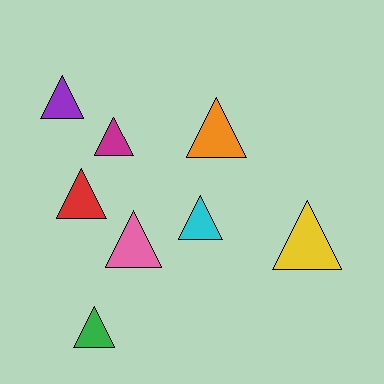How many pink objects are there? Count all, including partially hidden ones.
There is 1 pink object.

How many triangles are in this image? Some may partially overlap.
There are 8 triangles.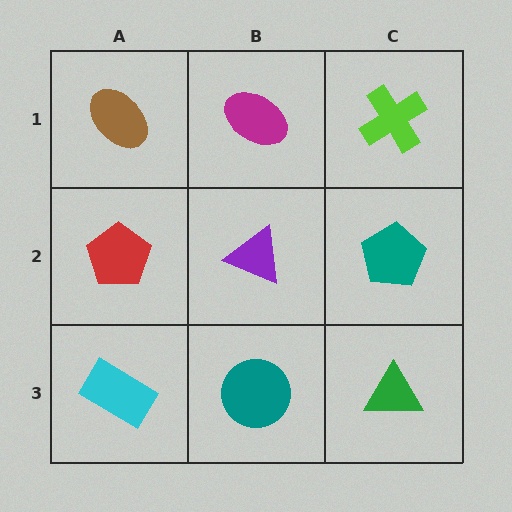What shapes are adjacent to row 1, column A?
A red pentagon (row 2, column A), a magenta ellipse (row 1, column B).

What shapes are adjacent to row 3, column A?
A red pentagon (row 2, column A), a teal circle (row 3, column B).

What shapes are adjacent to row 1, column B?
A purple triangle (row 2, column B), a brown ellipse (row 1, column A), a lime cross (row 1, column C).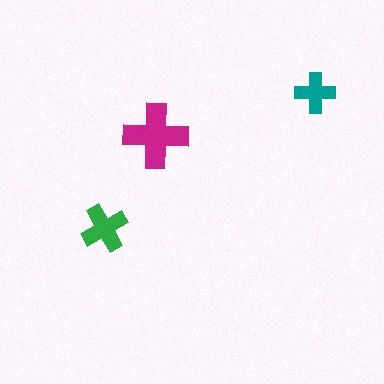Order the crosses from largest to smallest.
the magenta one, the green one, the teal one.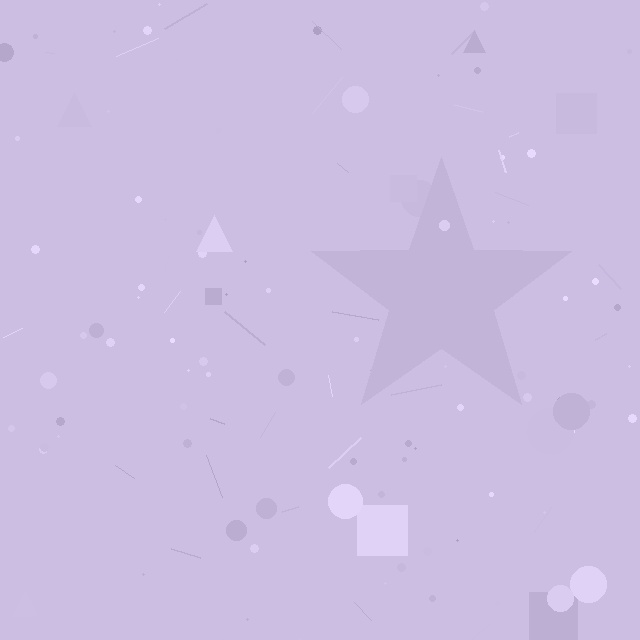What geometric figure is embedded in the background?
A star is embedded in the background.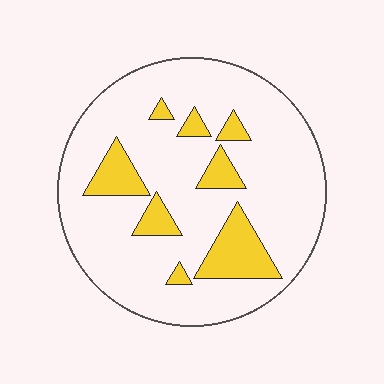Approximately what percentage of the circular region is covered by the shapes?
Approximately 15%.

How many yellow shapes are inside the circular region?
8.